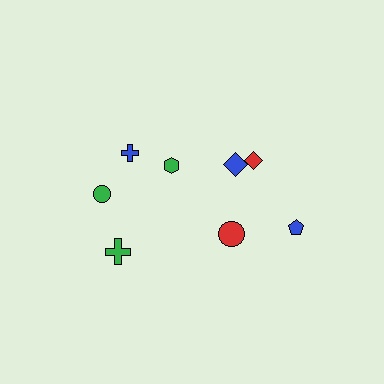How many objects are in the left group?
There are 5 objects.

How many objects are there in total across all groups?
There are 8 objects.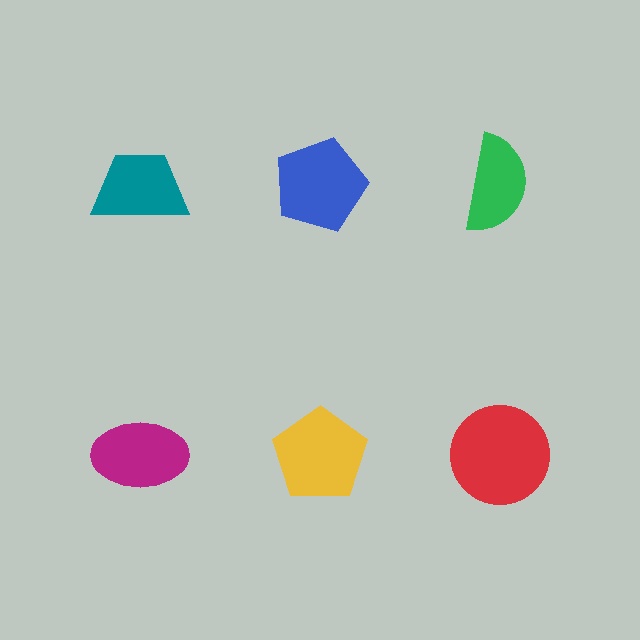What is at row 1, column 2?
A blue pentagon.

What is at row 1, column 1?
A teal trapezoid.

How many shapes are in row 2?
3 shapes.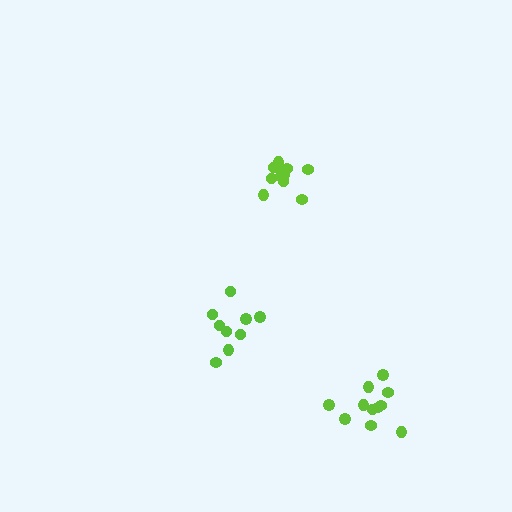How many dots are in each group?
Group 1: 11 dots, Group 2: 9 dots, Group 3: 11 dots (31 total).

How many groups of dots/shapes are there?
There are 3 groups.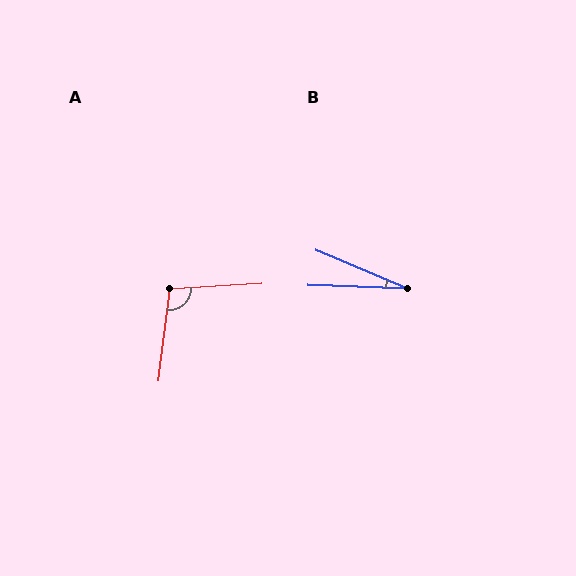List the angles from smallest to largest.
B (21°), A (101°).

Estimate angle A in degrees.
Approximately 101 degrees.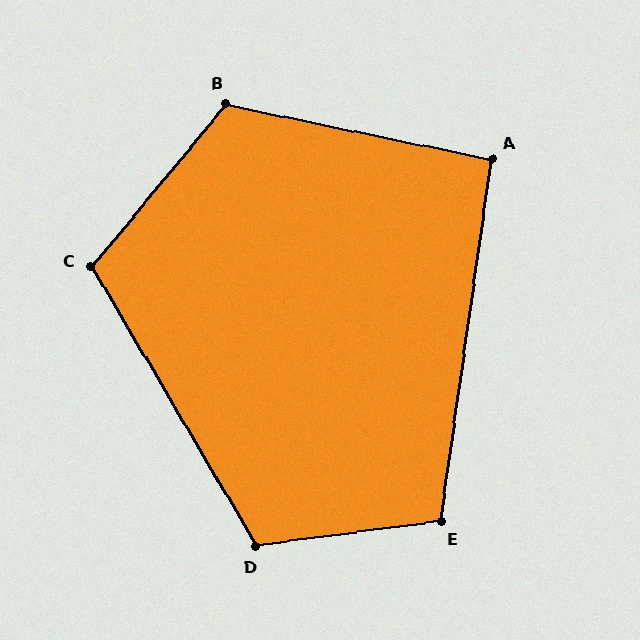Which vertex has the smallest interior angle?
A, at approximately 94 degrees.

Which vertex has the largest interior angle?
B, at approximately 118 degrees.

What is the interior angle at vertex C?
Approximately 110 degrees (obtuse).